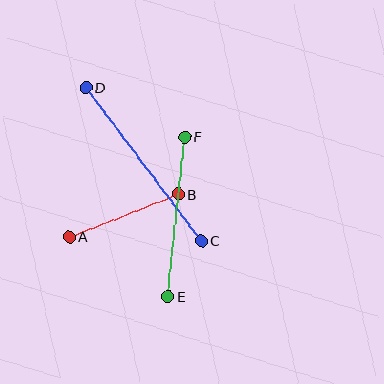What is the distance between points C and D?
The distance is approximately 192 pixels.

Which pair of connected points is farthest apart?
Points C and D are farthest apart.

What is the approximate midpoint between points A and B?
The midpoint is at approximately (124, 215) pixels.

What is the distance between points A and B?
The distance is approximately 117 pixels.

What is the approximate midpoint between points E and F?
The midpoint is at approximately (176, 217) pixels.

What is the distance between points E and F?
The distance is approximately 160 pixels.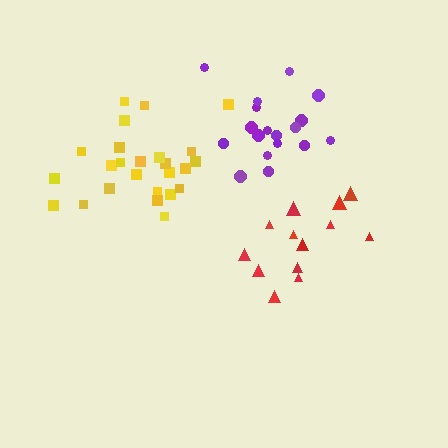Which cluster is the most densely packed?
Yellow.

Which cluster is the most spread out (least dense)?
Red.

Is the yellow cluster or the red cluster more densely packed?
Yellow.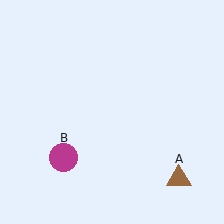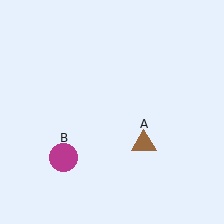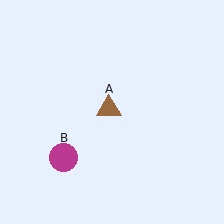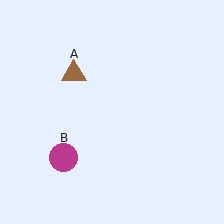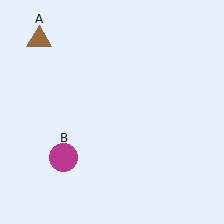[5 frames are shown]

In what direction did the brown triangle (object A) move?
The brown triangle (object A) moved up and to the left.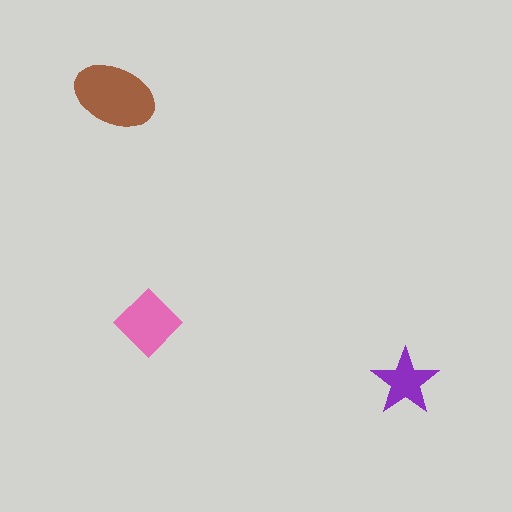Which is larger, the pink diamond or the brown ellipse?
The brown ellipse.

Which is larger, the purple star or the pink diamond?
The pink diamond.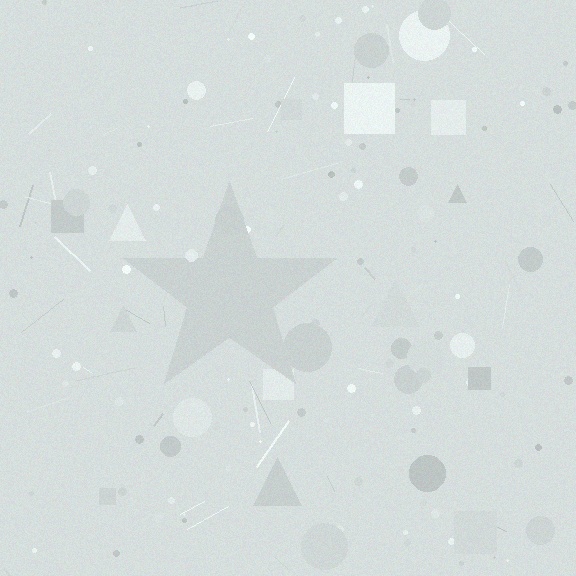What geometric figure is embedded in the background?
A star is embedded in the background.